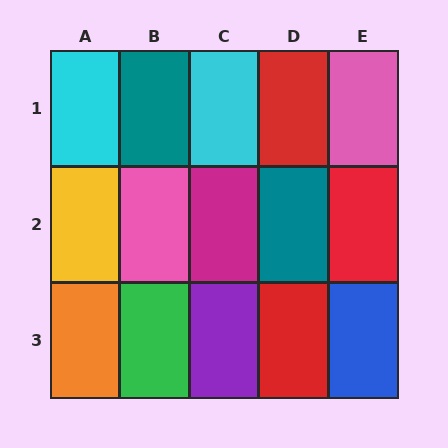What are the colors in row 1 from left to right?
Cyan, teal, cyan, red, pink.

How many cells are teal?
2 cells are teal.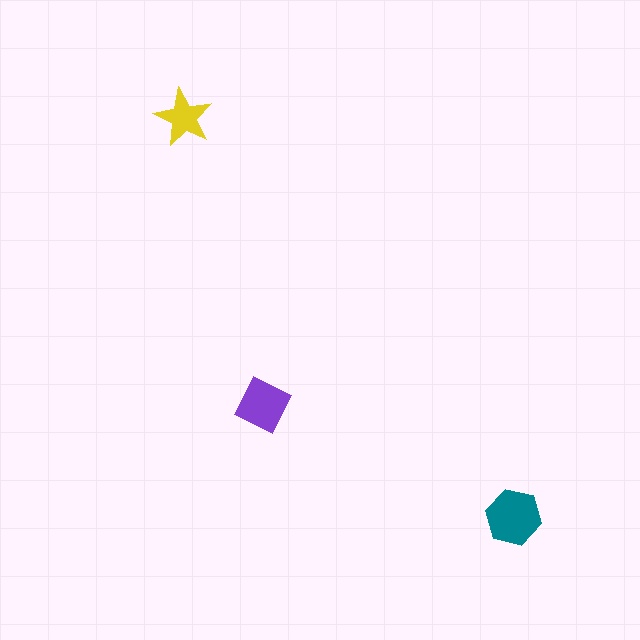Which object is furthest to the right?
The teal hexagon is rightmost.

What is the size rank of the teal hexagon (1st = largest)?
1st.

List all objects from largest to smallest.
The teal hexagon, the purple diamond, the yellow star.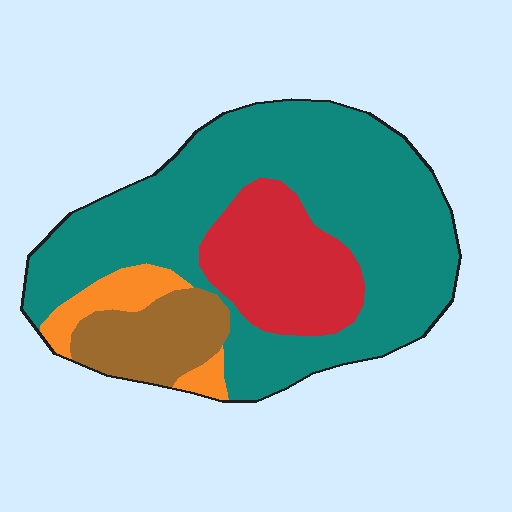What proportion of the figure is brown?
Brown covers 12% of the figure.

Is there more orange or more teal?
Teal.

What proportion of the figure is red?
Red takes up about one fifth (1/5) of the figure.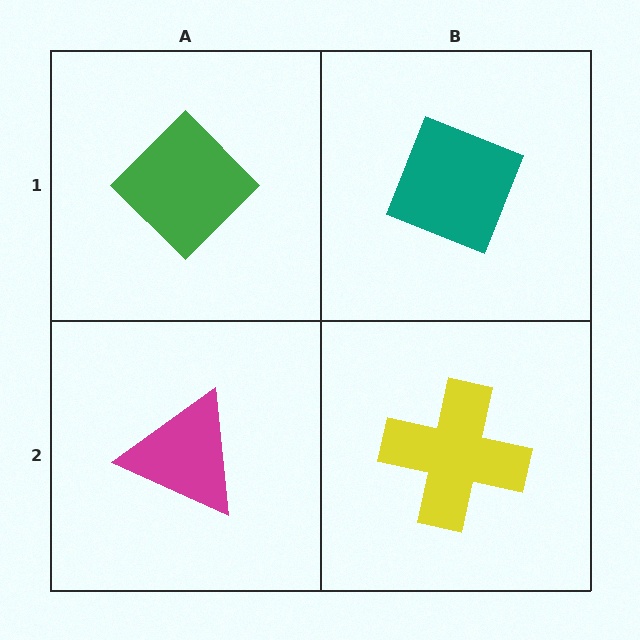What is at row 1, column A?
A green diamond.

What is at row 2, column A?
A magenta triangle.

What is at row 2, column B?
A yellow cross.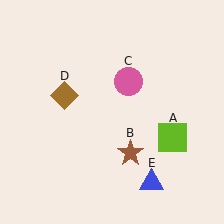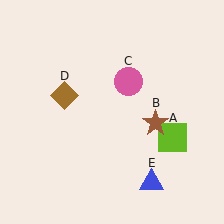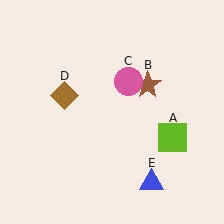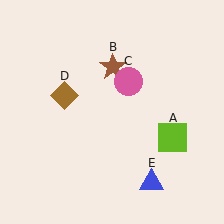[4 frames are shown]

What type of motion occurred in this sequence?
The brown star (object B) rotated counterclockwise around the center of the scene.